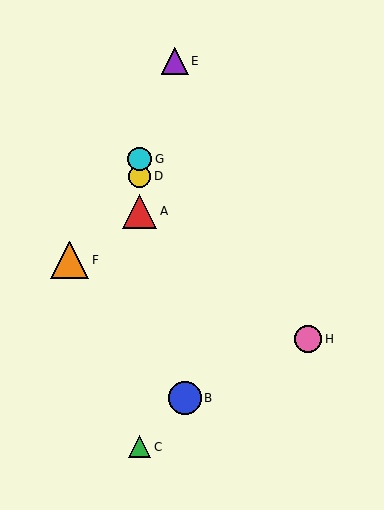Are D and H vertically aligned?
No, D is at x≈140 and H is at x≈308.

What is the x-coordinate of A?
Object A is at x≈140.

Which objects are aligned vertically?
Objects A, C, D, G are aligned vertically.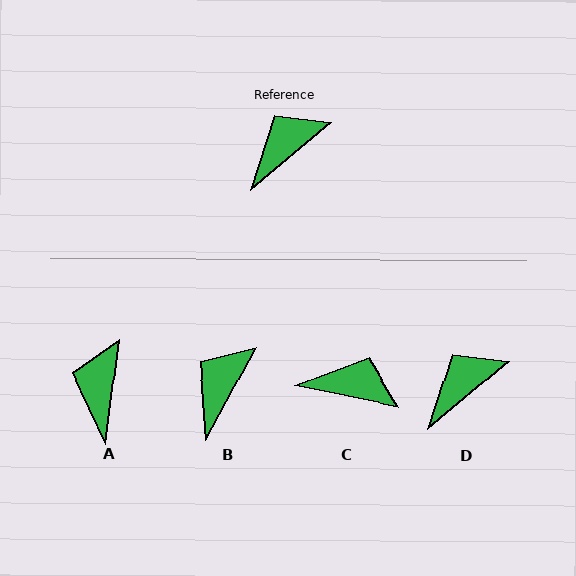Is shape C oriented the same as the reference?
No, it is off by about 51 degrees.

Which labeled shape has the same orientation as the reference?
D.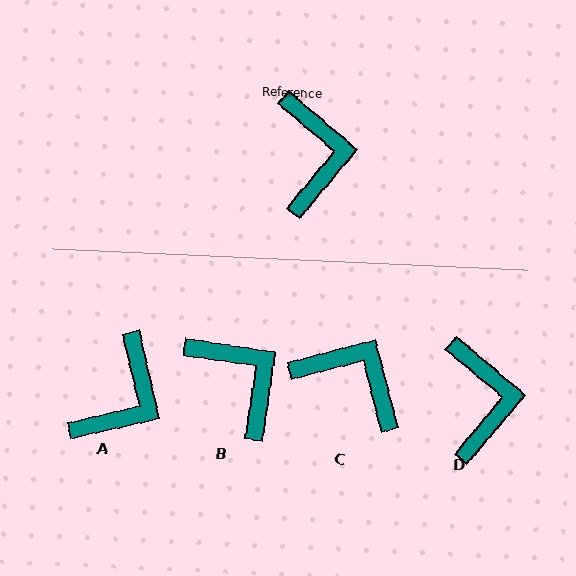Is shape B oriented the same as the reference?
No, it is off by about 32 degrees.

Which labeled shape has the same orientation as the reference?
D.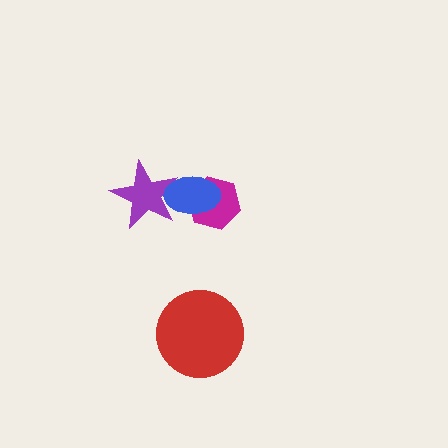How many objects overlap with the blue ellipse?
2 objects overlap with the blue ellipse.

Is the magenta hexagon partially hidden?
Yes, it is partially covered by another shape.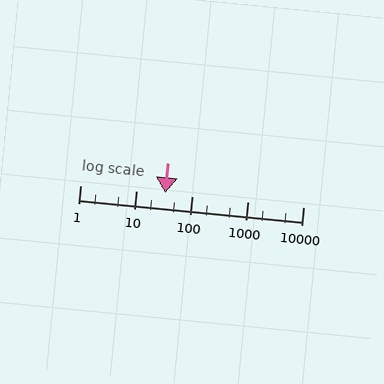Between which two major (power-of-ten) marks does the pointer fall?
The pointer is between 10 and 100.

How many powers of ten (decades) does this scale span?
The scale spans 4 decades, from 1 to 10000.